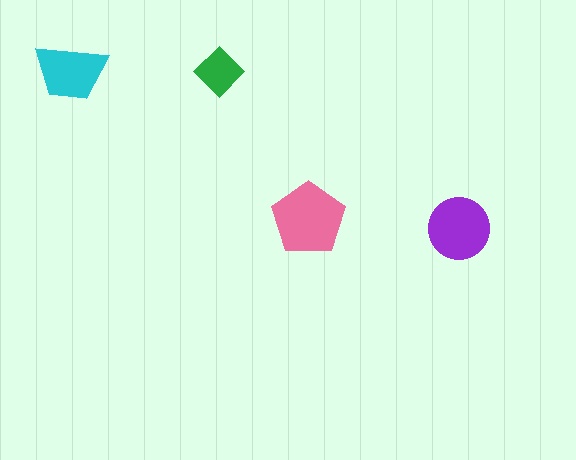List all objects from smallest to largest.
The green diamond, the cyan trapezoid, the purple circle, the pink pentagon.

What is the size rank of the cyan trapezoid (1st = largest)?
3rd.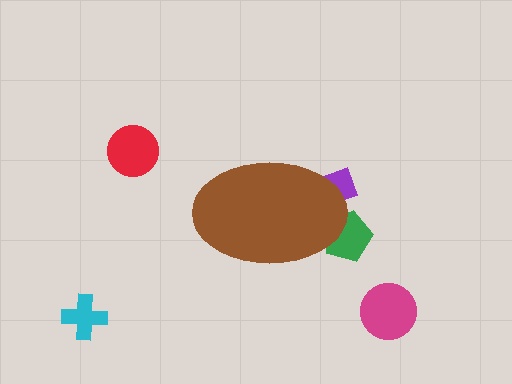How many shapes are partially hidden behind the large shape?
2 shapes are partially hidden.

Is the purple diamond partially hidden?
Yes, the purple diamond is partially hidden behind the brown ellipse.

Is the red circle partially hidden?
No, the red circle is fully visible.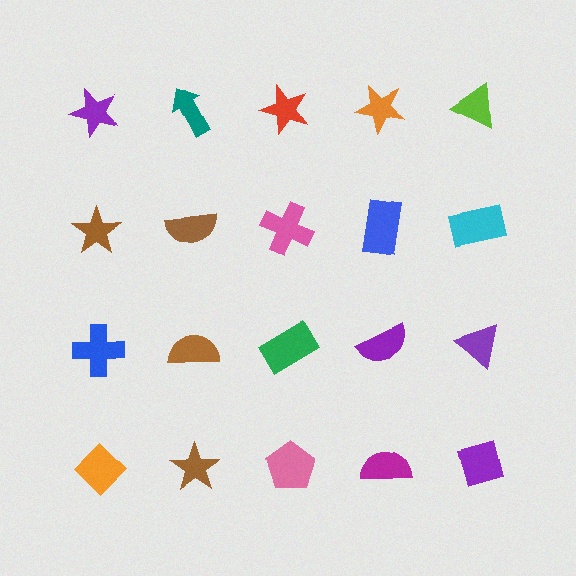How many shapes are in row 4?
5 shapes.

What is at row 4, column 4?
A magenta semicircle.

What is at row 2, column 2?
A brown semicircle.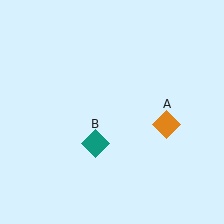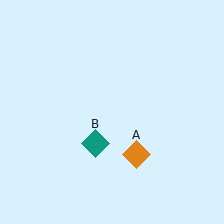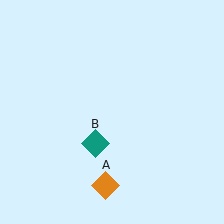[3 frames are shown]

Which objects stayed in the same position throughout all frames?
Teal diamond (object B) remained stationary.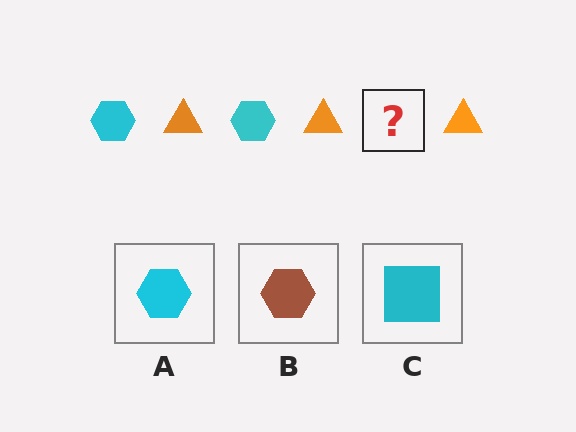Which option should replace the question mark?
Option A.